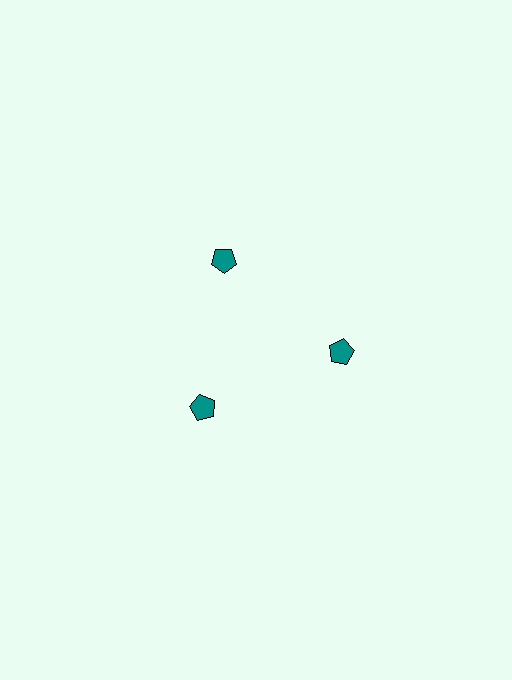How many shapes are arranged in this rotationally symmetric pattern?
There are 3 shapes, arranged in 3 groups of 1.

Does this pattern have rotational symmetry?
Yes, this pattern has 3-fold rotational symmetry. It looks the same after rotating 120 degrees around the center.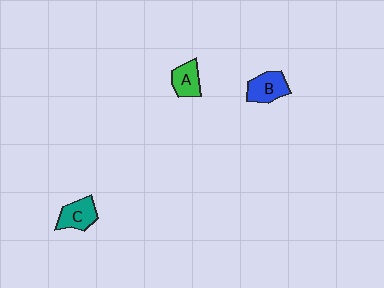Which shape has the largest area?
Shape B (blue).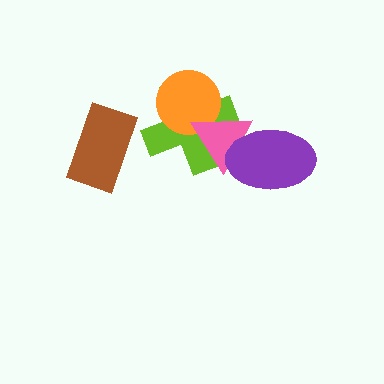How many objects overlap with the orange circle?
2 objects overlap with the orange circle.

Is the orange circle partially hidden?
Yes, it is partially covered by another shape.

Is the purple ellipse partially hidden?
No, no other shape covers it.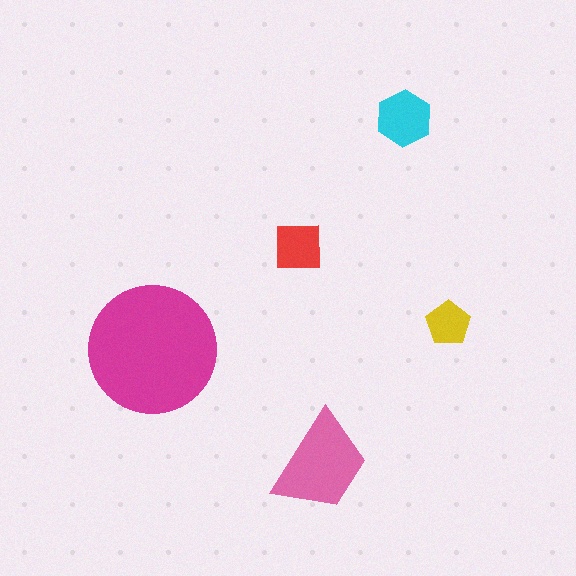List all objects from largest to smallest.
The magenta circle, the pink trapezoid, the cyan hexagon, the red square, the yellow pentagon.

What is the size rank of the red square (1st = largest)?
4th.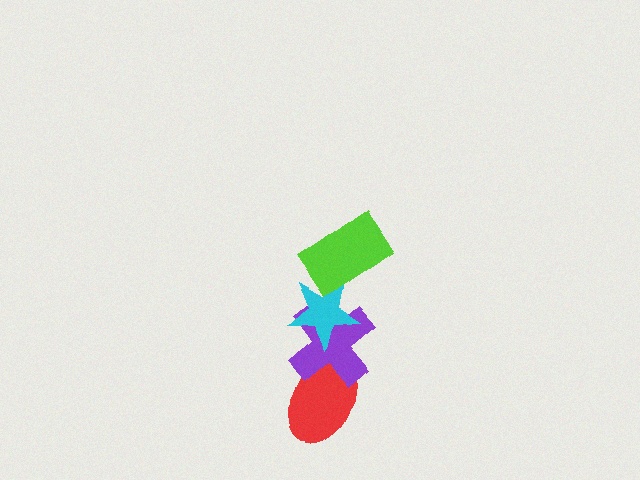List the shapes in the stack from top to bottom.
From top to bottom: the lime rectangle, the cyan star, the purple cross, the red ellipse.